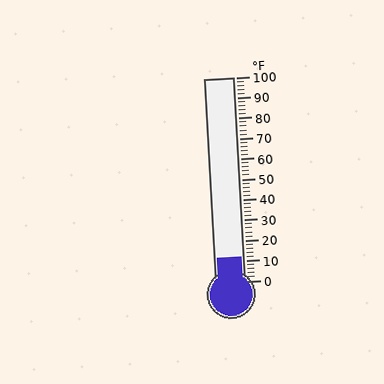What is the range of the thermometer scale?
The thermometer scale ranges from 0°F to 100°F.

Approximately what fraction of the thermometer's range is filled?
The thermometer is filled to approximately 10% of its range.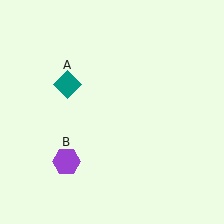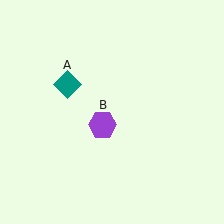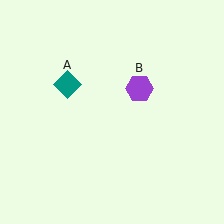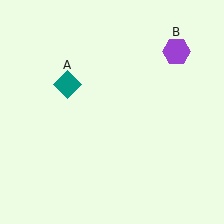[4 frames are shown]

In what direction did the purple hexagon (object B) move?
The purple hexagon (object B) moved up and to the right.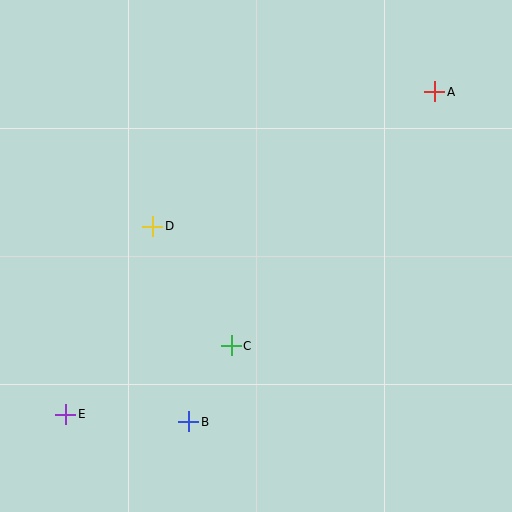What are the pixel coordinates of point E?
Point E is at (66, 415).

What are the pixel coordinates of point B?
Point B is at (189, 422).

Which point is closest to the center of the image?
Point C at (231, 346) is closest to the center.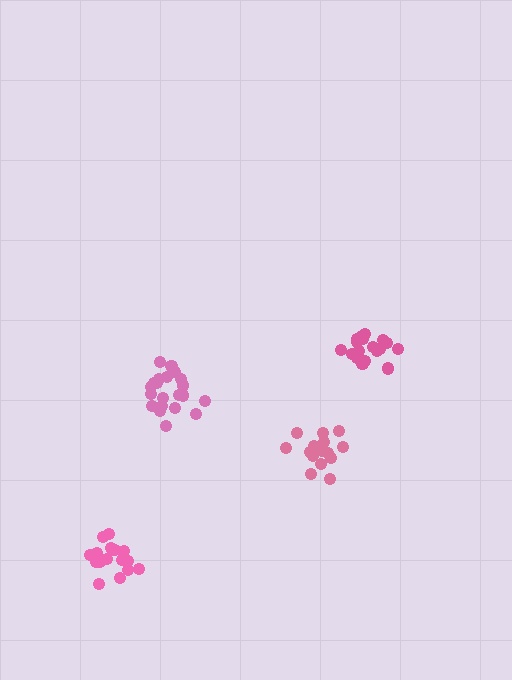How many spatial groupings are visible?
There are 4 spatial groupings.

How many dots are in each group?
Group 1: 19 dots, Group 2: 16 dots, Group 3: 16 dots, Group 4: 21 dots (72 total).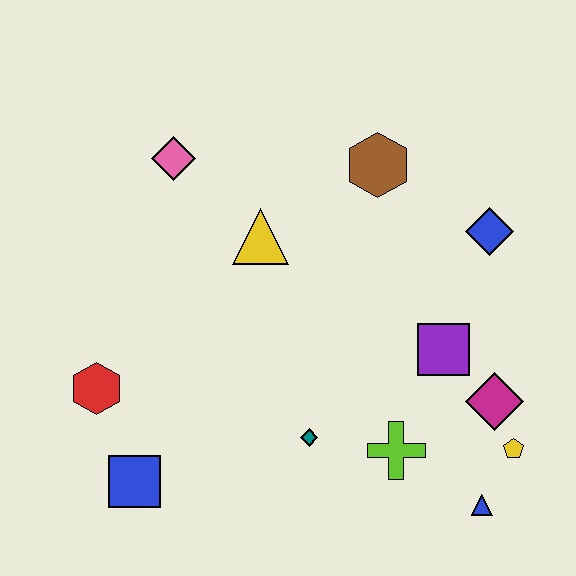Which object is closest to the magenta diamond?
The yellow pentagon is closest to the magenta diamond.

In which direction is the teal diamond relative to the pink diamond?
The teal diamond is below the pink diamond.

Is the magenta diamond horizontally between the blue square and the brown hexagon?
No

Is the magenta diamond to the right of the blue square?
Yes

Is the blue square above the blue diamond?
No